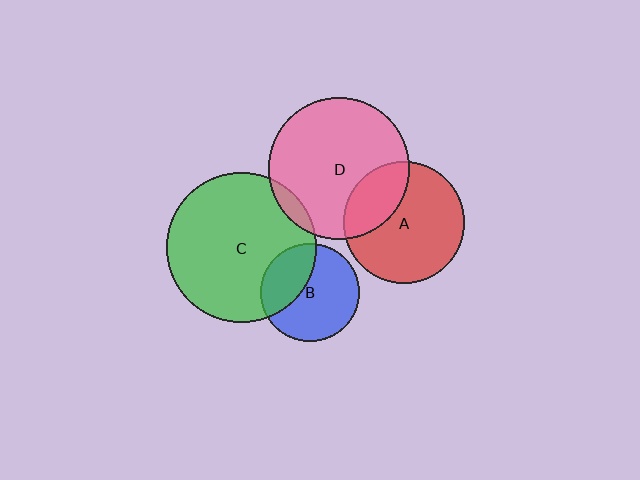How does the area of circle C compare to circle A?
Approximately 1.5 times.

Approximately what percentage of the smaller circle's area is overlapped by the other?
Approximately 30%.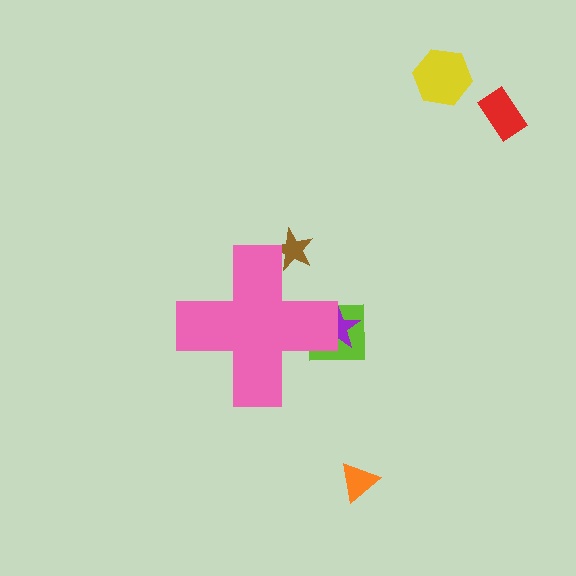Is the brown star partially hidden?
Yes, the brown star is partially hidden behind the pink cross.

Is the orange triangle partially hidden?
No, the orange triangle is fully visible.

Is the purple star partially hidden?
Yes, the purple star is partially hidden behind the pink cross.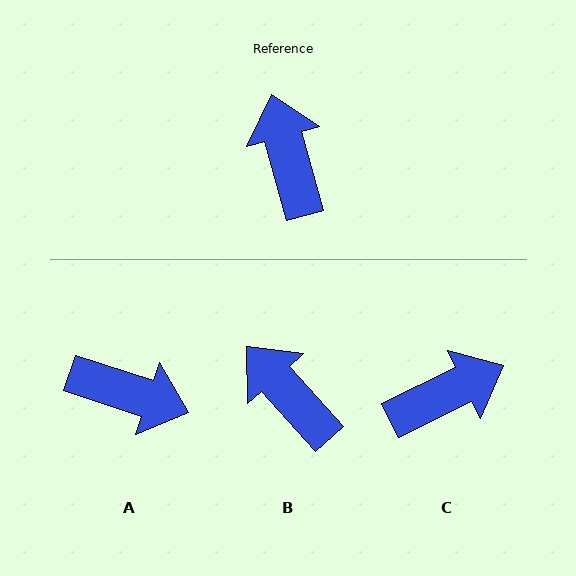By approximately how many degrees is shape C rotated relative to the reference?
Approximately 80 degrees clockwise.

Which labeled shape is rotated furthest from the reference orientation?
A, about 124 degrees away.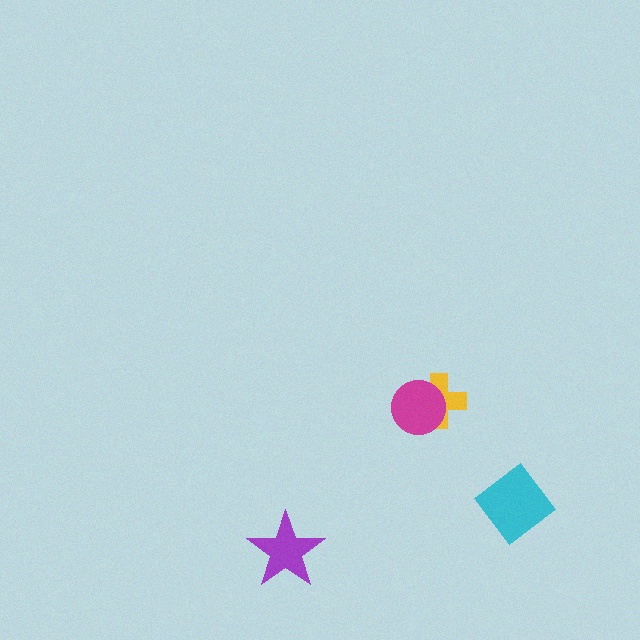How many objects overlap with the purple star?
0 objects overlap with the purple star.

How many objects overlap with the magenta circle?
1 object overlaps with the magenta circle.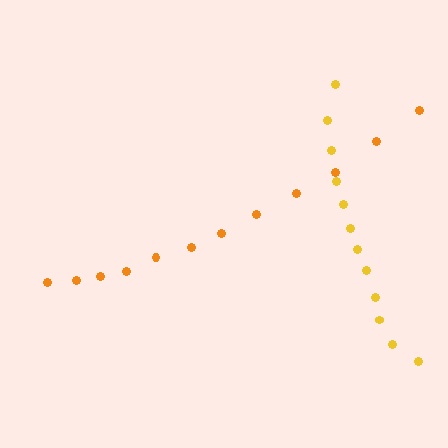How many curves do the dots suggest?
There are 2 distinct paths.